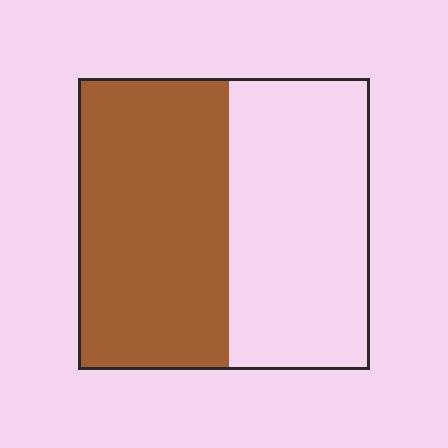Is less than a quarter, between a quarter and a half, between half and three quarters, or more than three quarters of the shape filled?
Between half and three quarters.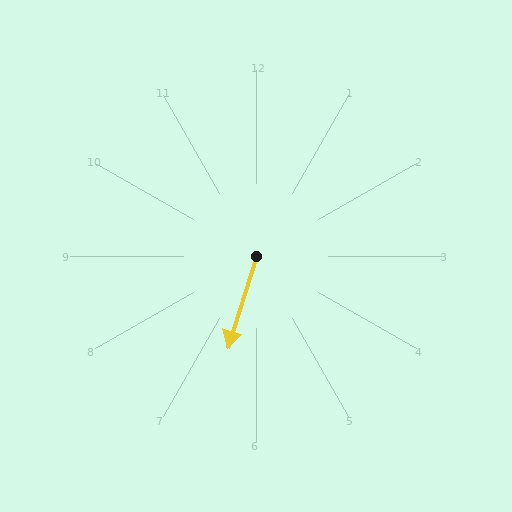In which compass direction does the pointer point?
South.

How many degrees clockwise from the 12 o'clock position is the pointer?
Approximately 197 degrees.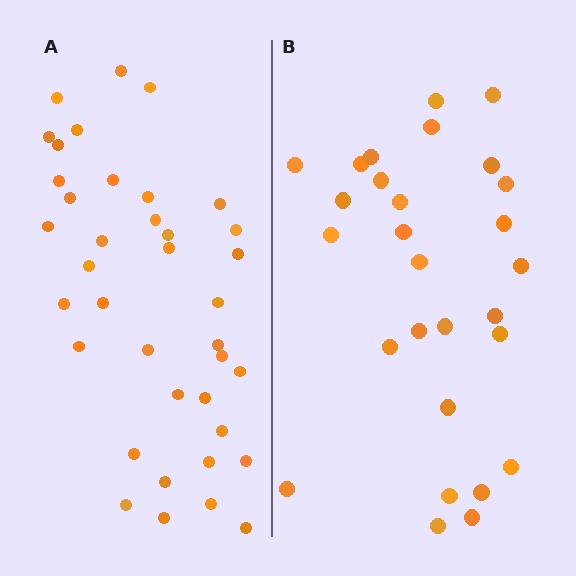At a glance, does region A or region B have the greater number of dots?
Region A (the left region) has more dots.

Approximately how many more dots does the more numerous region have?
Region A has roughly 10 or so more dots than region B.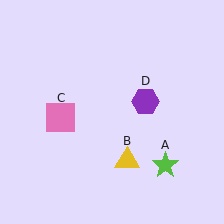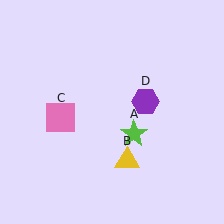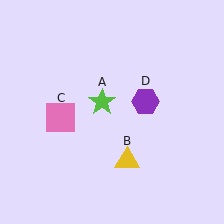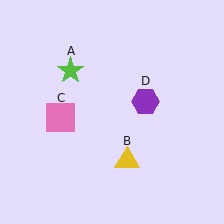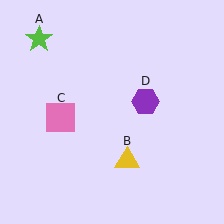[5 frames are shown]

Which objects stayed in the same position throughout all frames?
Yellow triangle (object B) and pink square (object C) and purple hexagon (object D) remained stationary.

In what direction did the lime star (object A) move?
The lime star (object A) moved up and to the left.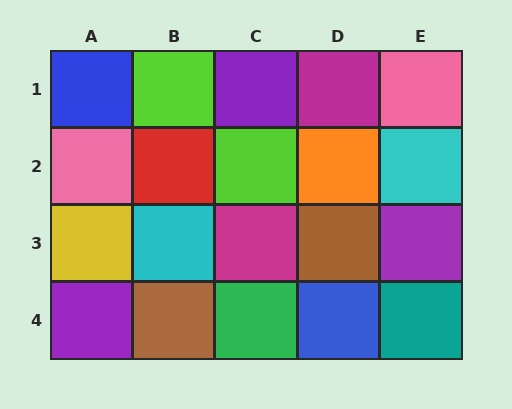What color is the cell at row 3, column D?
Brown.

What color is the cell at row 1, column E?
Pink.